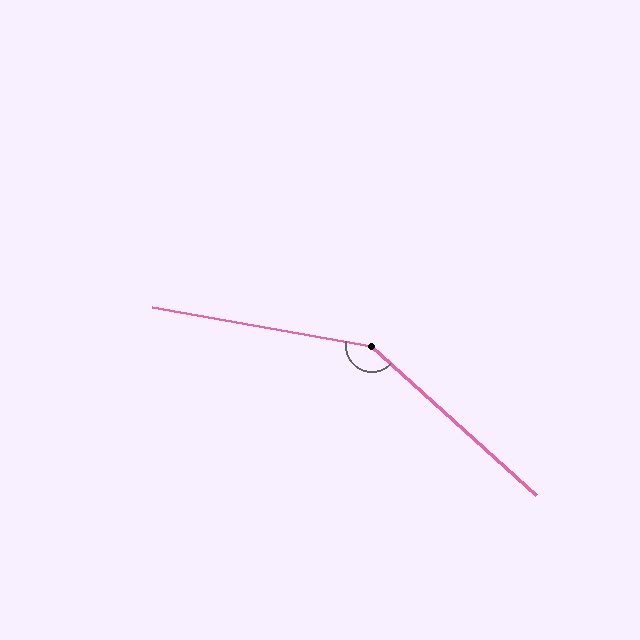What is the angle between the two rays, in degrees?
Approximately 148 degrees.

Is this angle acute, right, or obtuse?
It is obtuse.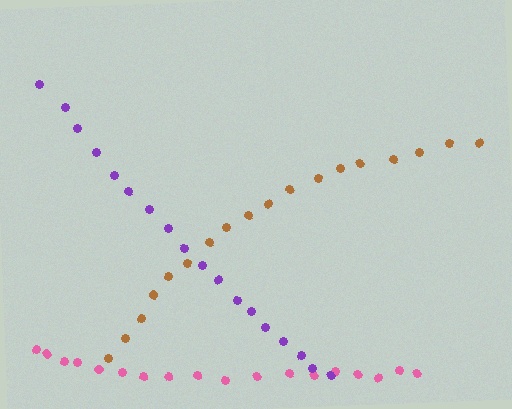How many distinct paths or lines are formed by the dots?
There are 3 distinct paths.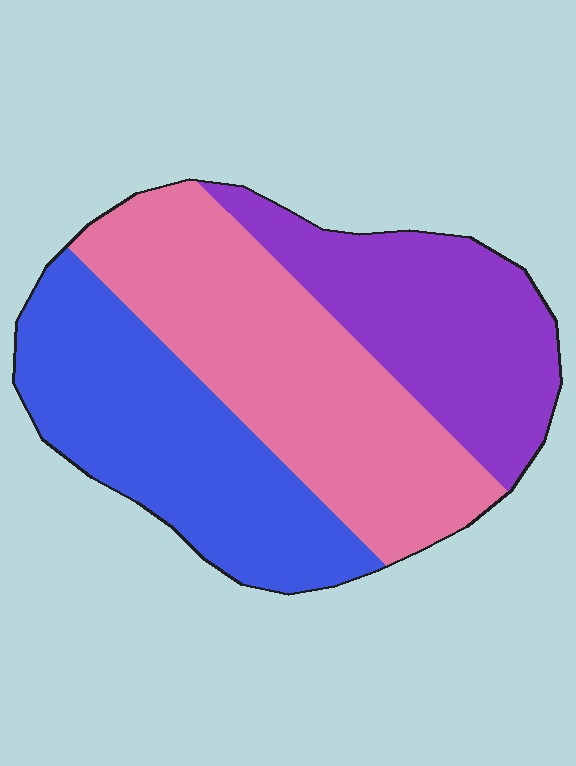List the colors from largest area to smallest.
From largest to smallest: pink, blue, purple.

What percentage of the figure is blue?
Blue takes up about one third (1/3) of the figure.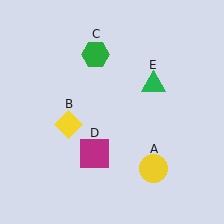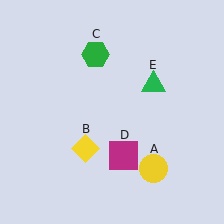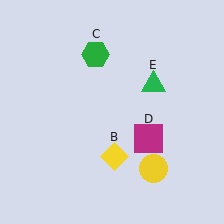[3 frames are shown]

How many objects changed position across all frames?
2 objects changed position: yellow diamond (object B), magenta square (object D).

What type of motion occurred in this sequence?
The yellow diamond (object B), magenta square (object D) rotated counterclockwise around the center of the scene.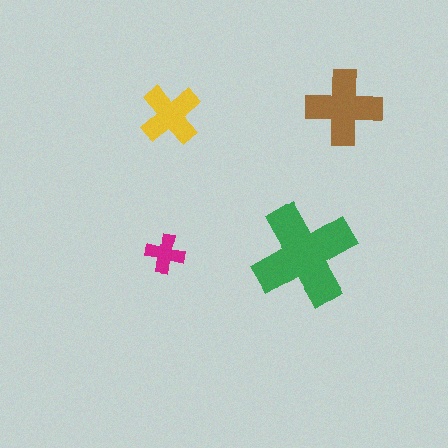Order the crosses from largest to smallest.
the green one, the brown one, the yellow one, the magenta one.